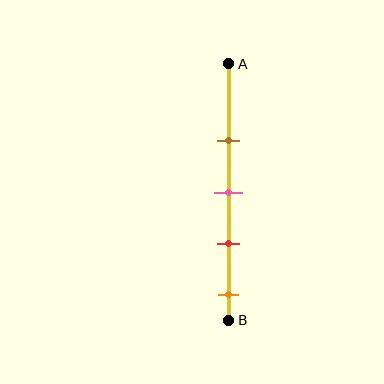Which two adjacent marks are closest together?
The pink and red marks are the closest adjacent pair.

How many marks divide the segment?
There are 4 marks dividing the segment.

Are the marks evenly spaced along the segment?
Yes, the marks are approximately evenly spaced.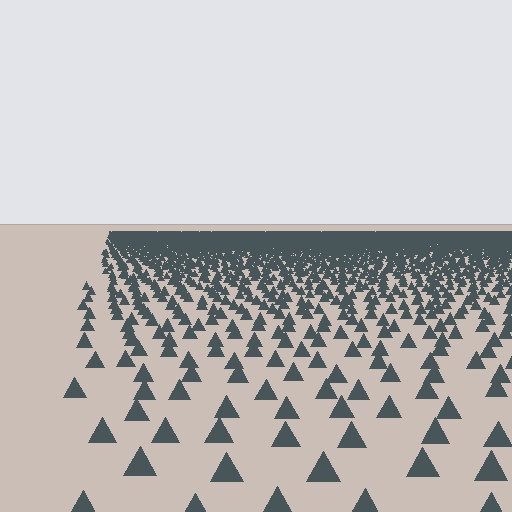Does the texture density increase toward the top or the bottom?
Density increases toward the top.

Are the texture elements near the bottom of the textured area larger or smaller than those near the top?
Larger. Near the bottom, elements are closer to the viewer and appear at a bigger on-screen size.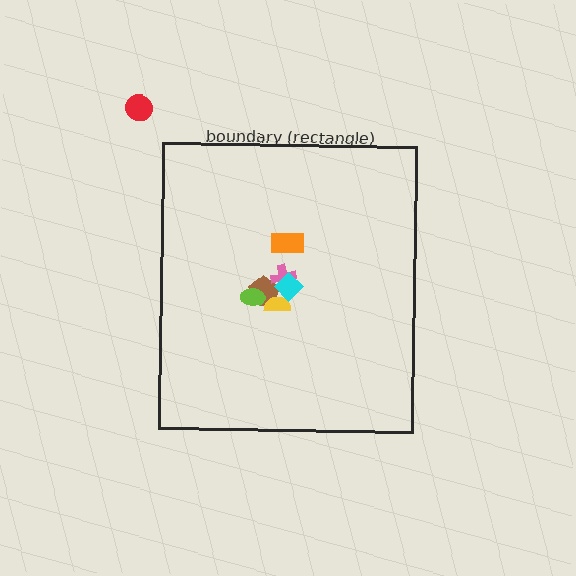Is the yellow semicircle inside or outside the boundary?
Inside.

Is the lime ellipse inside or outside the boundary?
Inside.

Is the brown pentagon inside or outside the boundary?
Inside.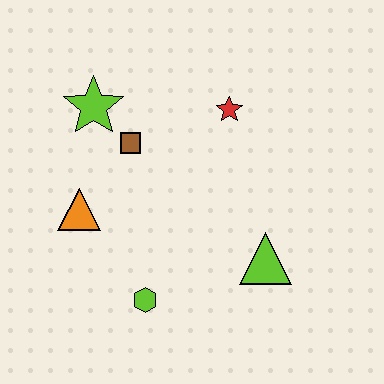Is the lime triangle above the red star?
No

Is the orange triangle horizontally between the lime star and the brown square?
No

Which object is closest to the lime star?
The brown square is closest to the lime star.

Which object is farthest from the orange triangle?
The lime triangle is farthest from the orange triangle.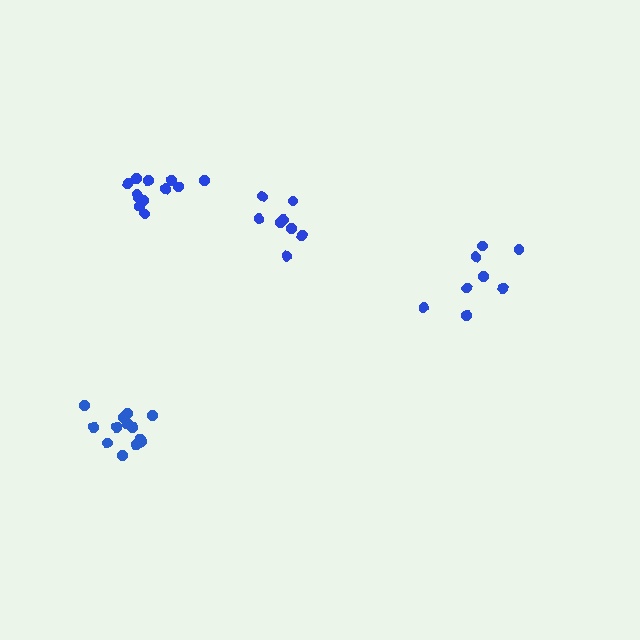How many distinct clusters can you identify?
There are 4 distinct clusters.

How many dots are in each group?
Group 1: 8 dots, Group 2: 12 dots, Group 3: 8 dots, Group 4: 13 dots (41 total).